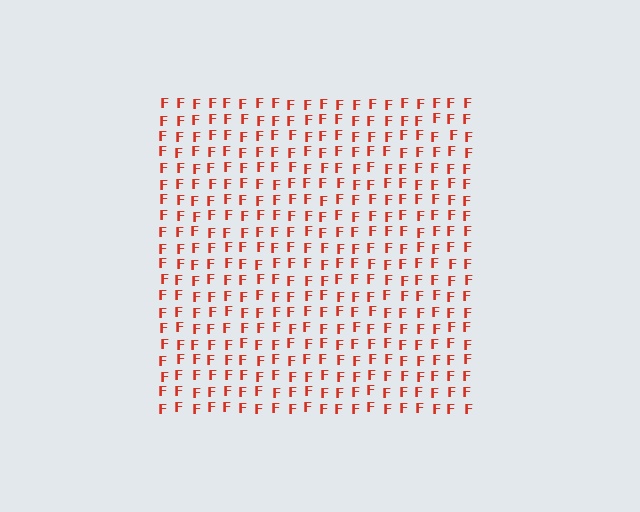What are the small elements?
The small elements are letter F's.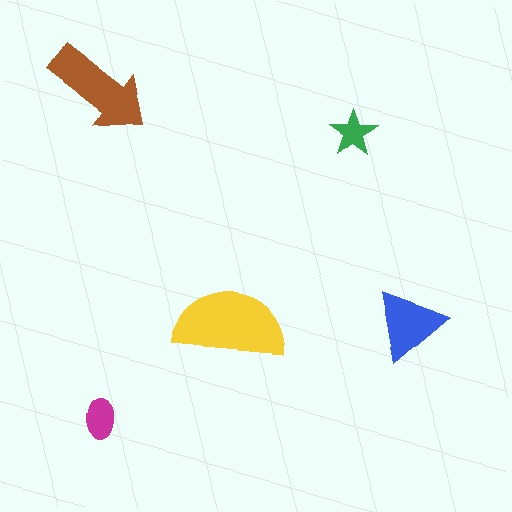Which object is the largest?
The yellow semicircle.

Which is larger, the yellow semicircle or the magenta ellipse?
The yellow semicircle.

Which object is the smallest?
The green star.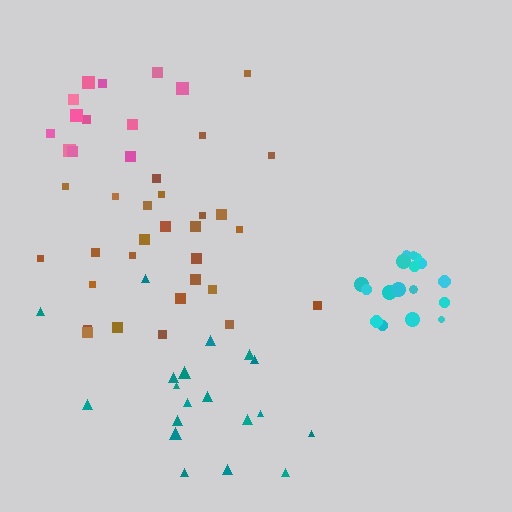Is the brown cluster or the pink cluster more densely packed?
Pink.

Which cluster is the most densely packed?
Cyan.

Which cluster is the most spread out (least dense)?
Teal.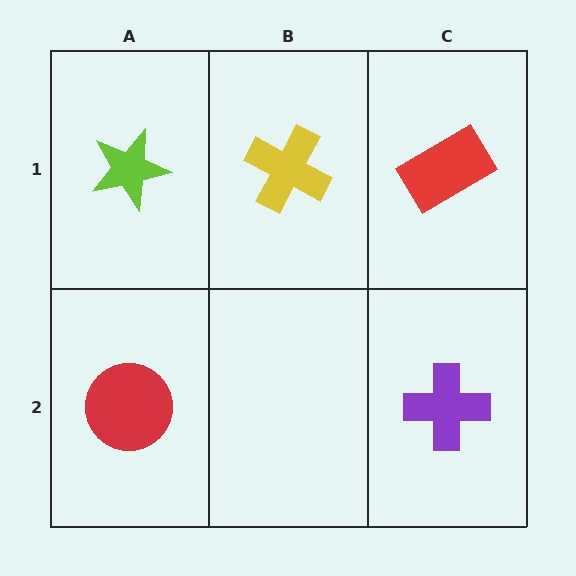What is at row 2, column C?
A purple cross.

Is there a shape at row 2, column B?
No, that cell is empty.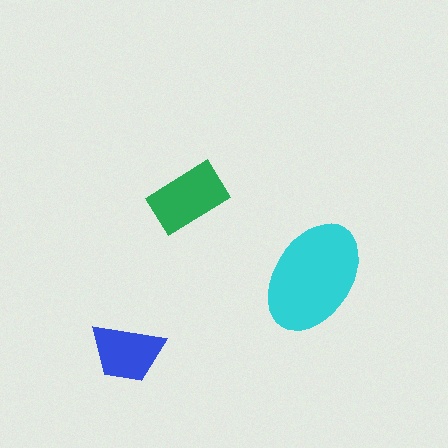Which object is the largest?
The cyan ellipse.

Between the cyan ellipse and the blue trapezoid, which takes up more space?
The cyan ellipse.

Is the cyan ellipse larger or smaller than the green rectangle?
Larger.